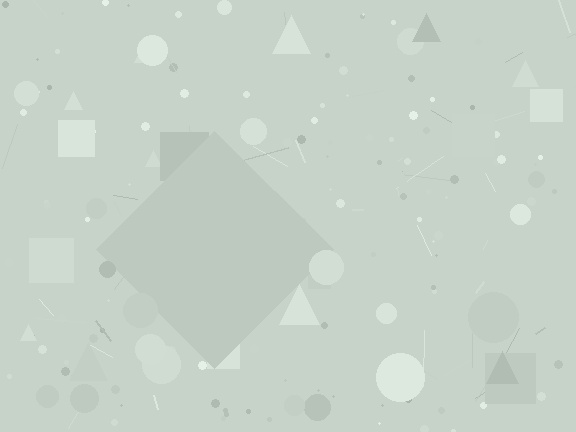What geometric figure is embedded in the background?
A diamond is embedded in the background.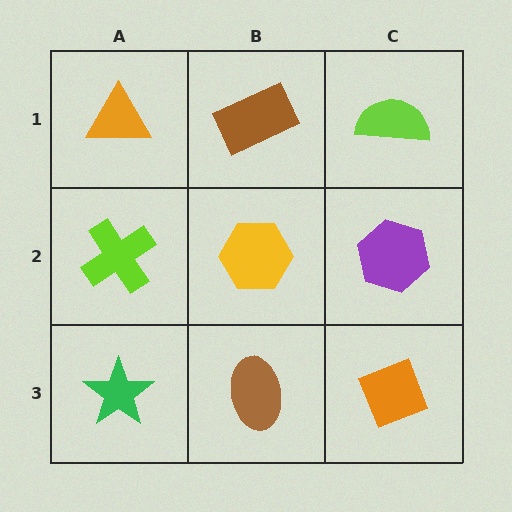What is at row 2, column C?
A purple hexagon.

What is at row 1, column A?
An orange triangle.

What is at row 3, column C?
An orange diamond.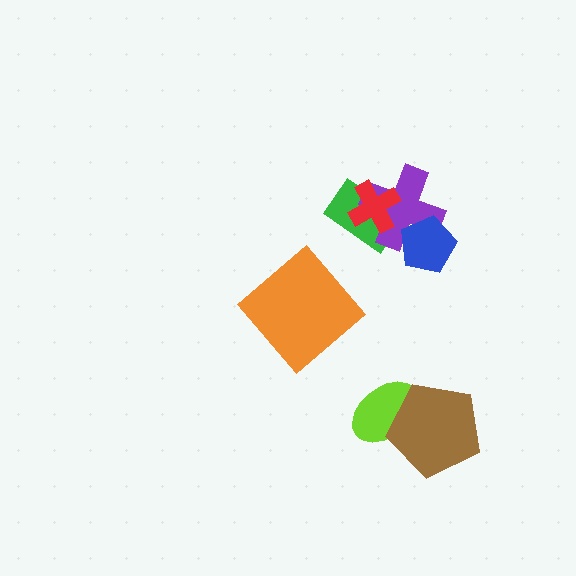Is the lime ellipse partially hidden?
Yes, it is partially covered by another shape.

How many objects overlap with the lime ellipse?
1 object overlaps with the lime ellipse.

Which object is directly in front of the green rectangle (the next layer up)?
The purple cross is directly in front of the green rectangle.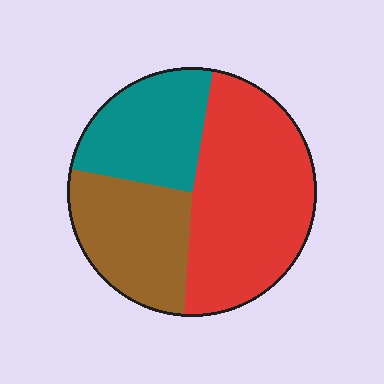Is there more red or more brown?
Red.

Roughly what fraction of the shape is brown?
Brown covers 27% of the shape.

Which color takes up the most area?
Red, at roughly 50%.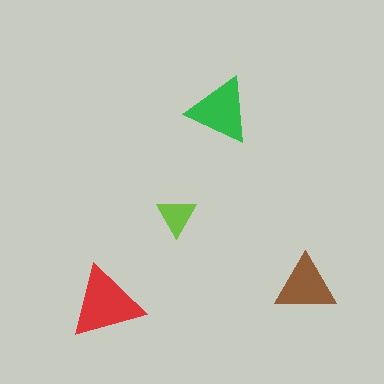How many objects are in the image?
There are 4 objects in the image.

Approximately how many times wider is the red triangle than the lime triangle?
About 2 times wider.